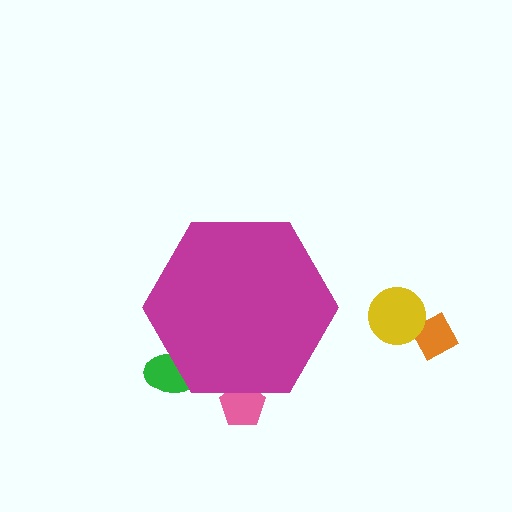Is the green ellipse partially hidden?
Yes, the green ellipse is partially hidden behind the magenta hexagon.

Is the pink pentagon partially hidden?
Yes, the pink pentagon is partially hidden behind the magenta hexagon.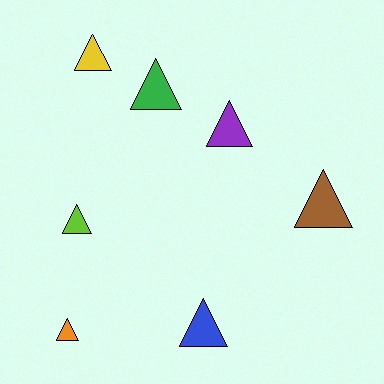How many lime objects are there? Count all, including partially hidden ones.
There is 1 lime object.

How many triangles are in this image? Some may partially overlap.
There are 7 triangles.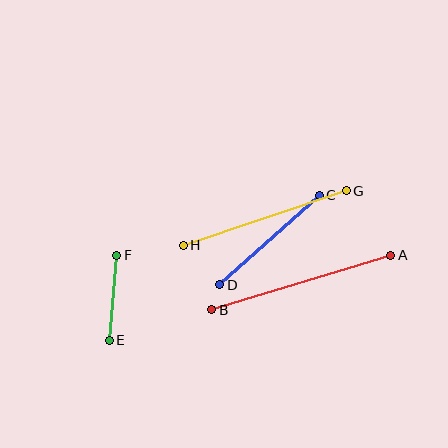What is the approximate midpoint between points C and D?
The midpoint is at approximately (270, 240) pixels.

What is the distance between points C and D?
The distance is approximately 134 pixels.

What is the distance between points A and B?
The distance is approximately 188 pixels.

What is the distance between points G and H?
The distance is approximately 172 pixels.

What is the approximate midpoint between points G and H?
The midpoint is at approximately (265, 218) pixels.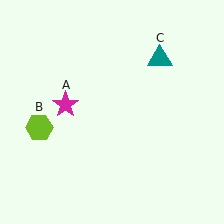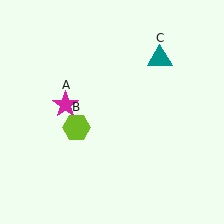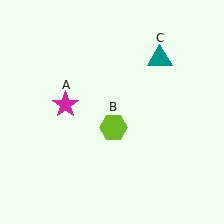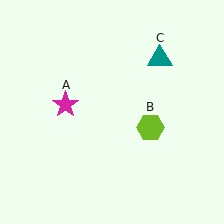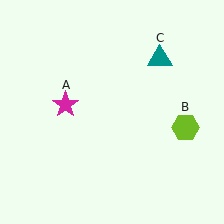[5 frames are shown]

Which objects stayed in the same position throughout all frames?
Magenta star (object A) and teal triangle (object C) remained stationary.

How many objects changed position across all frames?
1 object changed position: lime hexagon (object B).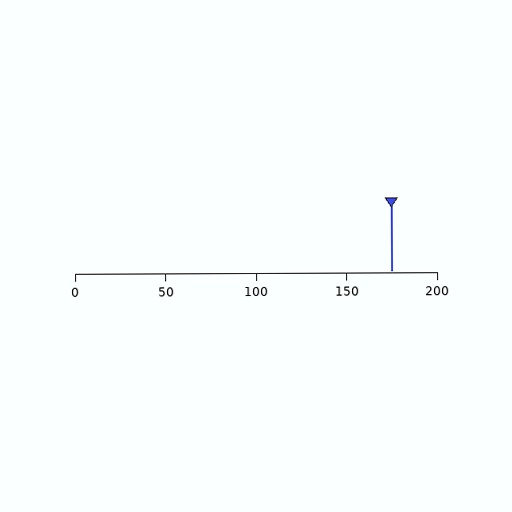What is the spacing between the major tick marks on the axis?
The major ticks are spaced 50 apart.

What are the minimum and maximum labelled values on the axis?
The axis runs from 0 to 200.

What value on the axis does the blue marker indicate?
The marker indicates approximately 175.